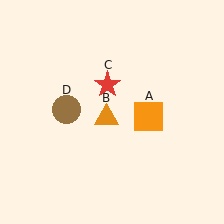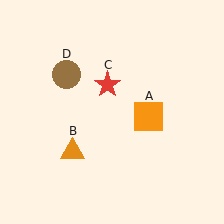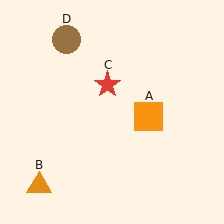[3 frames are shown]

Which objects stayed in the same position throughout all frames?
Orange square (object A) and red star (object C) remained stationary.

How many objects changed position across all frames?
2 objects changed position: orange triangle (object B), brown circle (object D).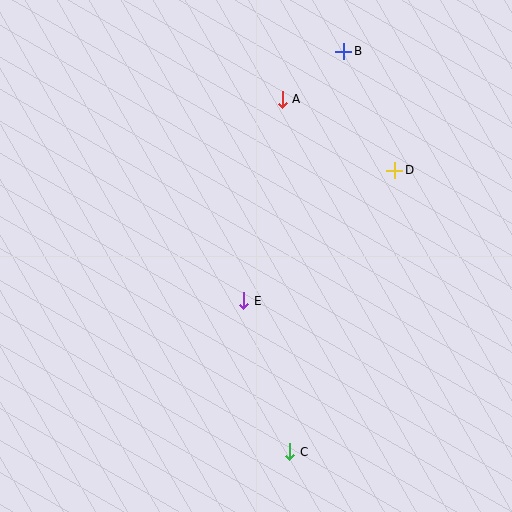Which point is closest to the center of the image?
Point E at (244, 301) is closest to the center.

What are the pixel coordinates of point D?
Point D is at (395, 170).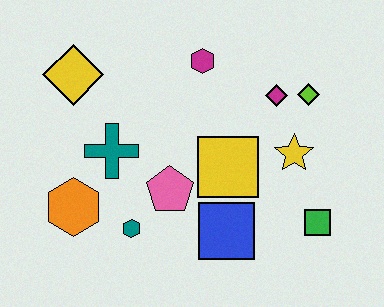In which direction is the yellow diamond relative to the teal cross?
The yellow diamond is above the teal cross.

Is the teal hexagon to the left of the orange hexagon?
No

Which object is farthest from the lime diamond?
The orange hexagon is farthest from the lime diamond.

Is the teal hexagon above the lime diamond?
No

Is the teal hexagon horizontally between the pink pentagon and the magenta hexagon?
No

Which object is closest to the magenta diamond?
The lime diamond is closest to the magenta diamond.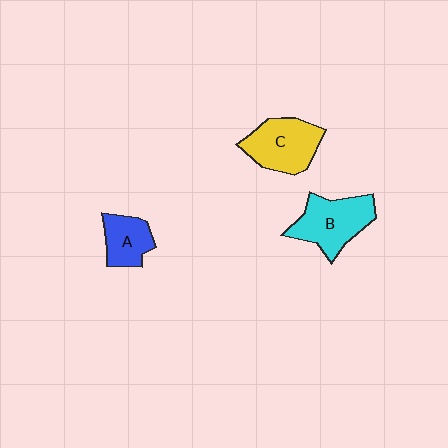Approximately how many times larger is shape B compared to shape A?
Approximately 1.6 times.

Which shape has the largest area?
Shape B (cyan).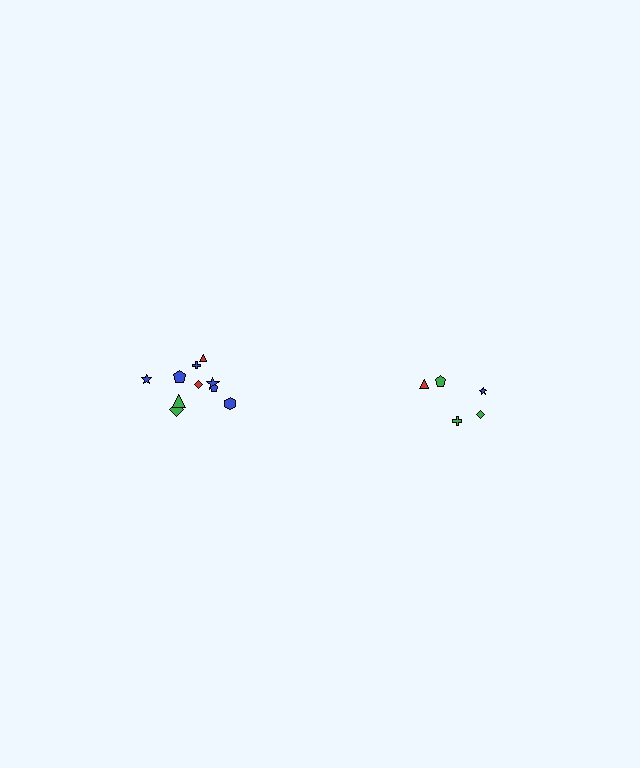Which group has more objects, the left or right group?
The left group.